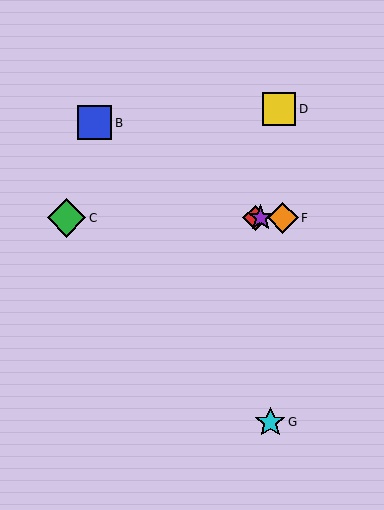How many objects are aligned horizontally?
4 objects (A, C, E, F) are aligned horizontally.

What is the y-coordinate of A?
Object A is at y≈218.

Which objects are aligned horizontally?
Objects A, C, E, F are aligned horizontally.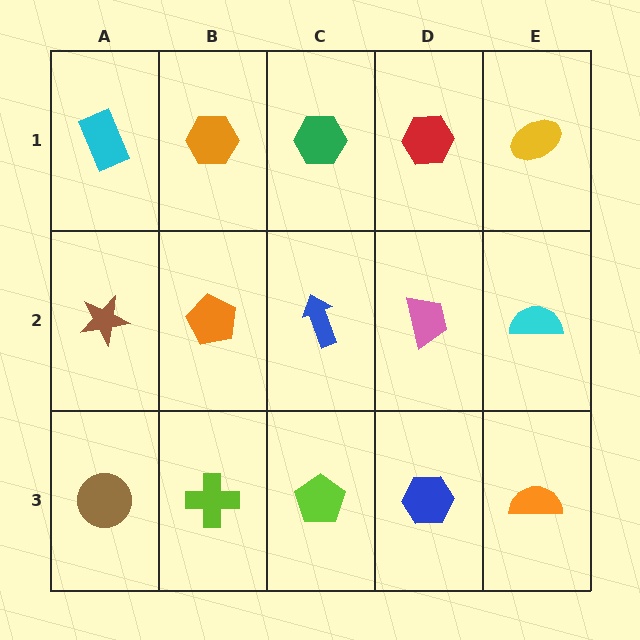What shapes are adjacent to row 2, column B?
An orange hexagon (row 1, column B), a lime cross (row 3, column B), a brown star (row 2, column A), a blue arrow (row 2, column C).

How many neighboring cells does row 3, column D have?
3.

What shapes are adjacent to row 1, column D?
A pink trapezoid (row 2, column D), a green hexagon (row 1, column C), a yellow ellipse (row 1, column E).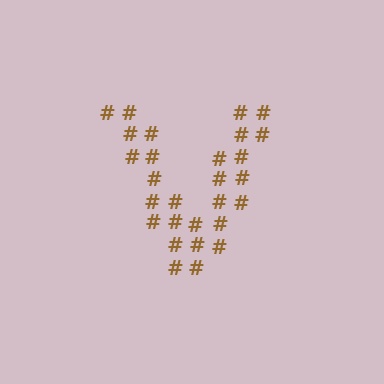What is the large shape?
The large shape is the letter V.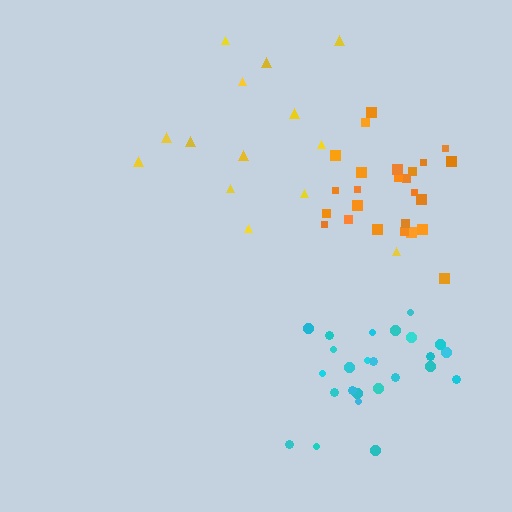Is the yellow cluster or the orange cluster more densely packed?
Orange.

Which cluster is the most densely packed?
Cyan.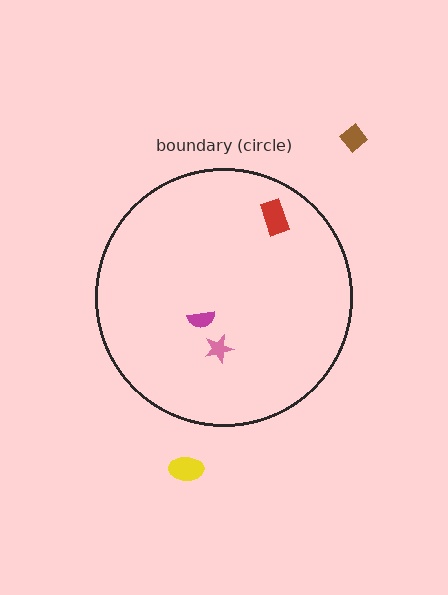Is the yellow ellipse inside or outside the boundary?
Outside.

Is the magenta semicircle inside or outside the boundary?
Inside.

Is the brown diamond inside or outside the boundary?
Outside.